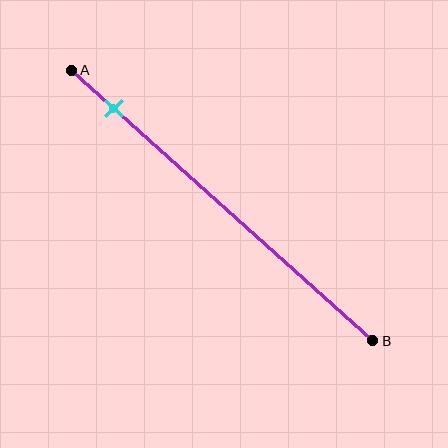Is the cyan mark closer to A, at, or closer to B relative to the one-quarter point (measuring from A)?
The cyan mark is closer to point A than the one-quarter point of segment AB.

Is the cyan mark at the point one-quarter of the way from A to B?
No, the mark is at about 15% from A, not at the 25% one-quarter point.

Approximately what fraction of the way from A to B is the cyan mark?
The cyan mark is approximately 15% of the way from A to B.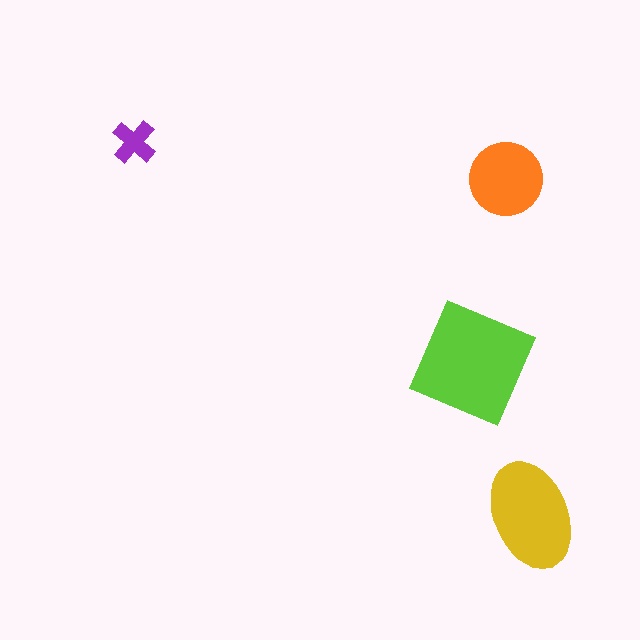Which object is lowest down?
The yellow ellipse is bottommost.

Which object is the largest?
The lime square.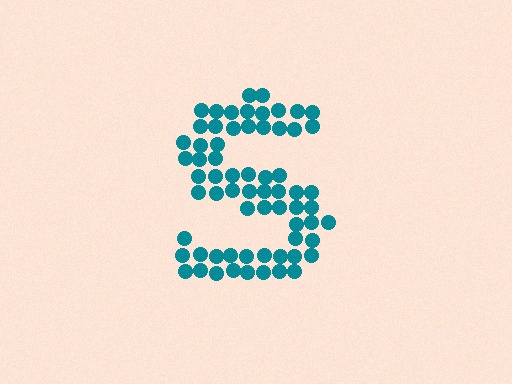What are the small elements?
The small elements are circles.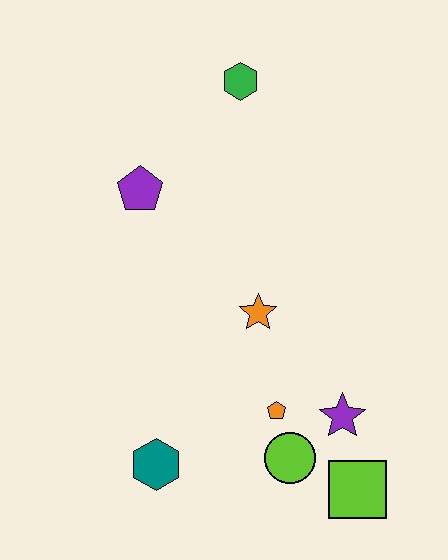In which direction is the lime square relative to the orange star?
The lime square is below the orange star.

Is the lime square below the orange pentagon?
Yes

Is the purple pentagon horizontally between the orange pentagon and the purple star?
No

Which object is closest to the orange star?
The orange pentagon is closest to the orange star.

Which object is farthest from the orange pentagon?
The green hexagon is farthest from the orange pentagon.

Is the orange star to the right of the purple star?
No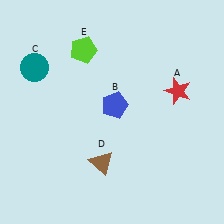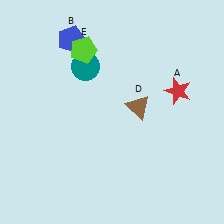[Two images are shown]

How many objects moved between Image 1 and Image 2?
3 objects moved between the two images.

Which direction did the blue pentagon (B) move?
The blue pentagon (B) moved up.